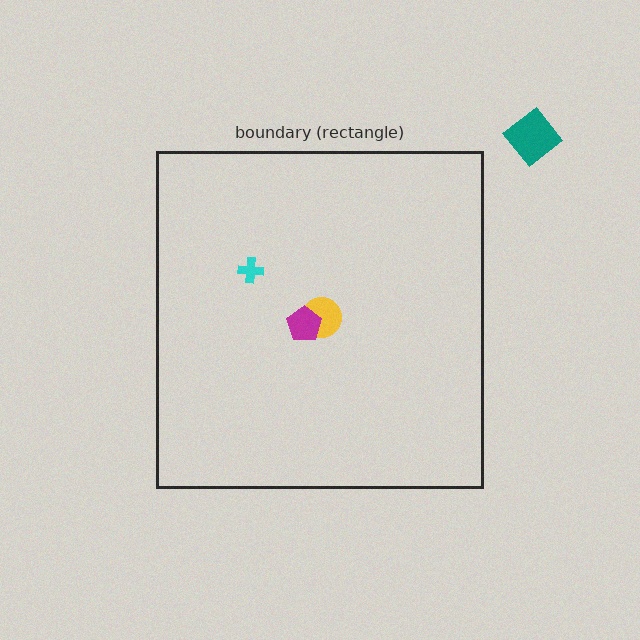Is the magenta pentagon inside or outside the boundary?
Inside.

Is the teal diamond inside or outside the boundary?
Outside.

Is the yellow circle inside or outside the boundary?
Inside.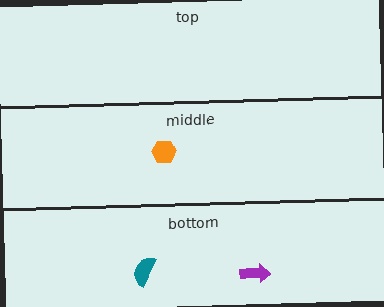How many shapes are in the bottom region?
2.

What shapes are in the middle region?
The orange hexagon.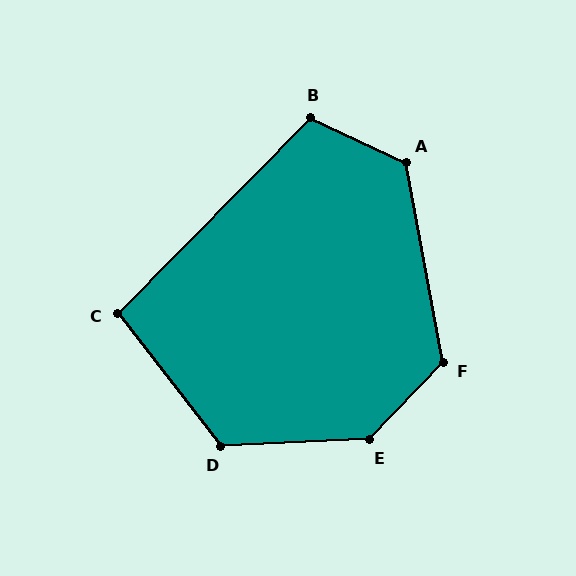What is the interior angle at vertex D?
Approximately 125 degrees (obtuse).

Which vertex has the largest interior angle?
E, at approximately 136 degrees.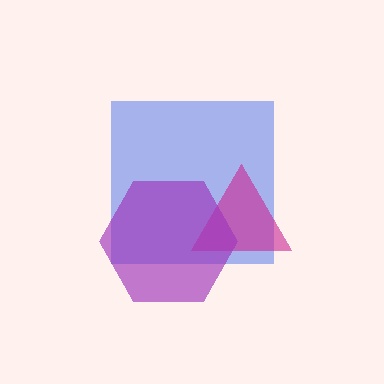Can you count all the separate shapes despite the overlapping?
Yes, there are 3 separate shapes.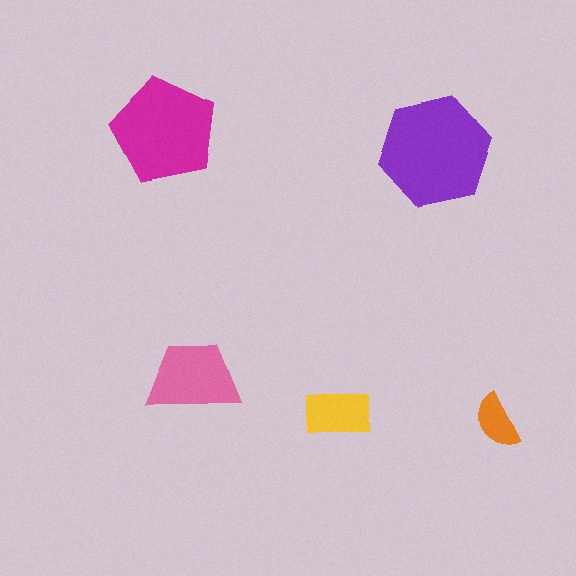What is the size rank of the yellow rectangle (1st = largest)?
4th.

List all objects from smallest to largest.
The orange semicircle, the yellow rectangle, the pink trapezoid, the magenta pentagon, the purple hexagon.